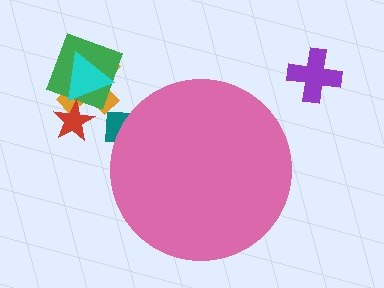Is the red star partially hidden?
No, the red star is fully visible.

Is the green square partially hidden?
No, the green square is fully visible.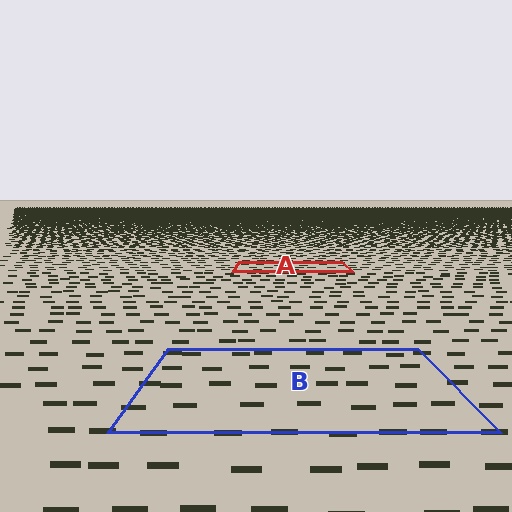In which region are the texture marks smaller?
The texture marks are smaller in region A, because it is farther away.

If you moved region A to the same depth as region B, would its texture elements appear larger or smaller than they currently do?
They would appear larger. At a closer depth, the same texture elements are projected at a bigger on-screen size.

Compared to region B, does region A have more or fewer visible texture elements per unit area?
Region A has more texture elements per unit area — they are packed more densely because it is farther away.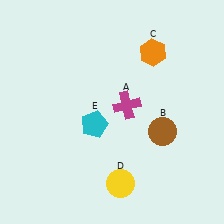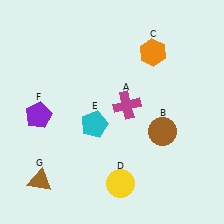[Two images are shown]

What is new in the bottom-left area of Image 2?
A brown triangle (G) was added in the bottom-left area of Image 2.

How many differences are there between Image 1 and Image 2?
There are 2 differences between the two images.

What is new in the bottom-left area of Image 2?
A purple pentagon (F) was added in the bottom-left area of Image 2.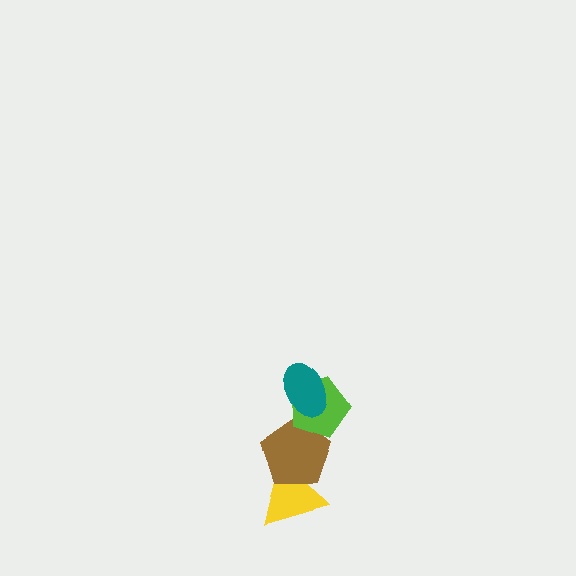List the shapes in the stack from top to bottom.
From top to bottom: the teal ellipse, the lime pentagon, the brown pentagon, the yellow triangle.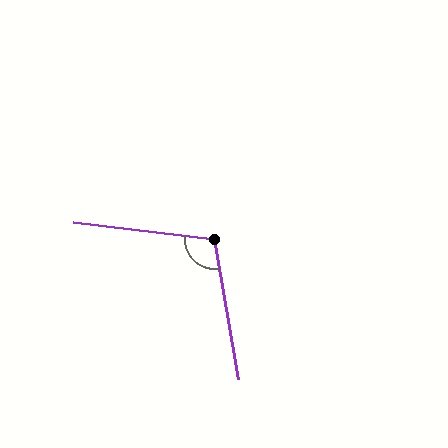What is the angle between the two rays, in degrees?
Approximately 106 degrees.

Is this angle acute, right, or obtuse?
It is obtuse.